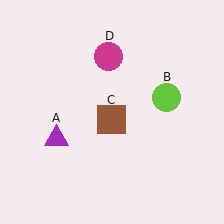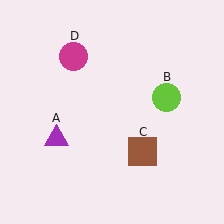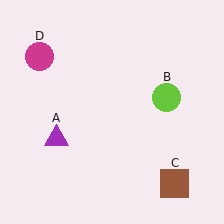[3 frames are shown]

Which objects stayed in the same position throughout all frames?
Purple triangle (object A) and lime circle (object B) remained stationary.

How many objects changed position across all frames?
2 objects changed position: brown square (object C), magenta circle (object D).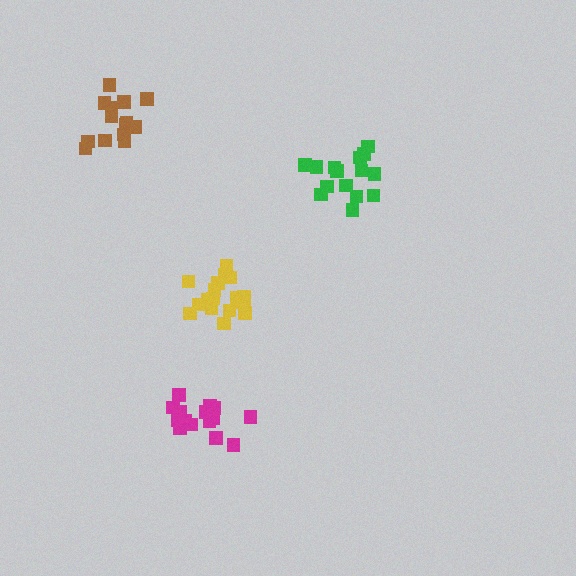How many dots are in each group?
Group 1: 15 dots, Group 2: 19 dots, Group 3: 14 dots, Group 4: 15 dots (63 total).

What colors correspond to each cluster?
The clusters are colored: green, yellow, brown, magenta.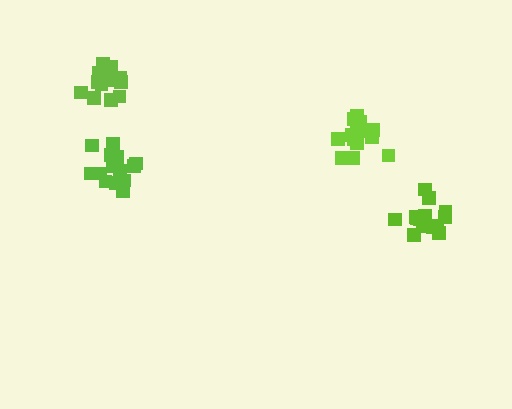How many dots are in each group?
Group 1: 15 dots, Group 2: 15 dots, Group 3: 15 dots, Group 4: 14 dots (59 total).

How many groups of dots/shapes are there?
There are 4 groups.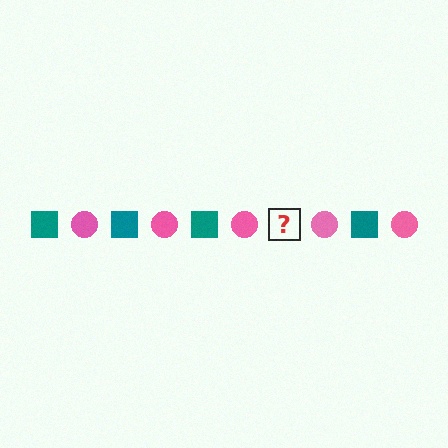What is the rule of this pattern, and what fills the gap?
The rule is that the pattern alternates between teal square and pink circle. The gap should be filled with a teal square.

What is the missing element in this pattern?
The missing element is a teal square.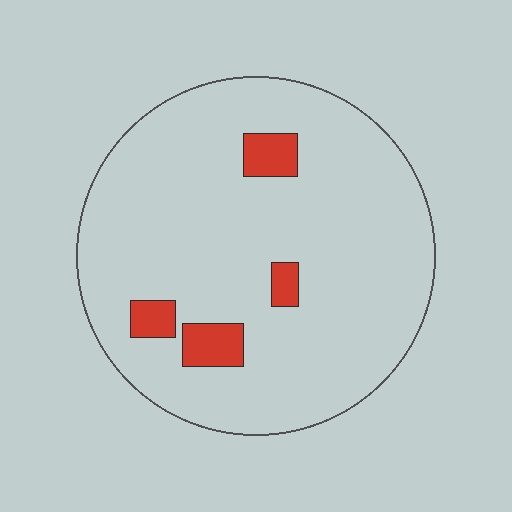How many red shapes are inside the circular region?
4.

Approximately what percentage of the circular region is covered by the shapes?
Approximately 10%.